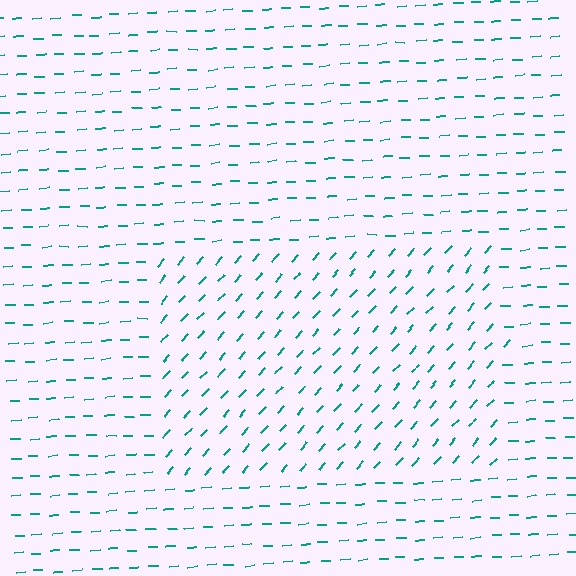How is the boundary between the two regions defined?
The boundary is defined purely by a change in line orientation (approximately 45 degrees difference). All lines are the same color and thickness.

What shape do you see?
I see a rectangle.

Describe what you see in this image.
The image is filled with small teal line segments. A rectangle region in the image has lines oriented differently from the surrounding lines, creating a visible texture boundary.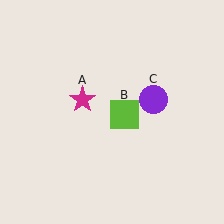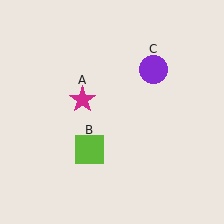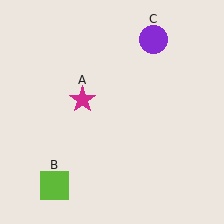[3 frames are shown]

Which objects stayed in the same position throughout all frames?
Magenta star (object A) remained stationary.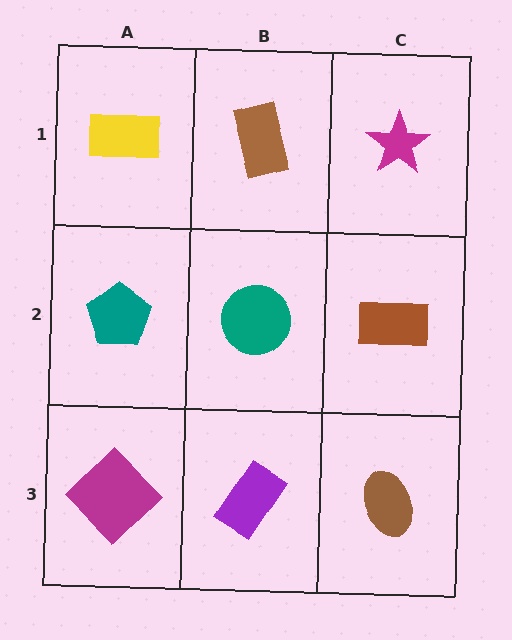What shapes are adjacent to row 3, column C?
A brown rectangle (row 2, column C), a purple rectangle (row 3, column B).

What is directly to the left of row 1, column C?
A brown rectangle.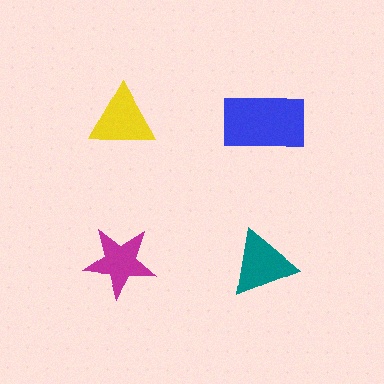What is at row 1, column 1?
A yellow triangle.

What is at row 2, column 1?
A magenta star.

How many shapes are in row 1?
2 shapes.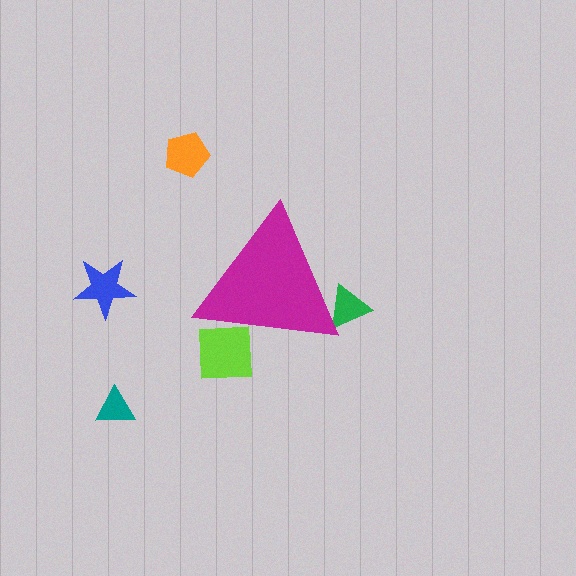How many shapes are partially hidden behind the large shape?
3 shapes are partially hidden.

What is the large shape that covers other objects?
A magenta triangle.